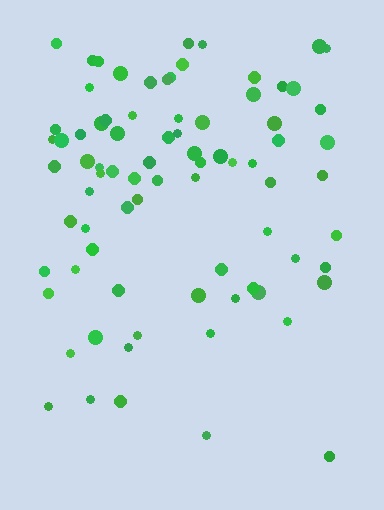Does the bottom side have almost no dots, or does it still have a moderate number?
Still a moderate number, just noticeably fewer than the top.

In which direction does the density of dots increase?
From bottom to top, with the top side densest.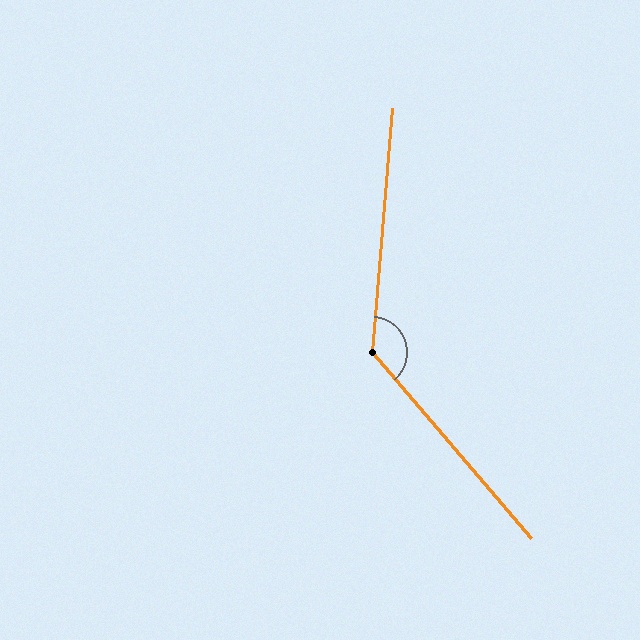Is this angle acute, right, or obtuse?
It is obtuse.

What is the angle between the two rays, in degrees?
Approximately 135 degrees.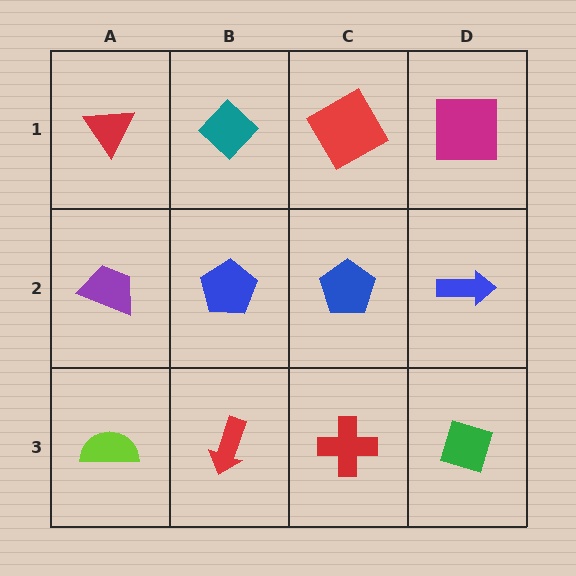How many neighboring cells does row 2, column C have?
4.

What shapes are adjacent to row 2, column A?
A red triangle (row 1, column A), a lime semicircle (row 3, column A), a blue pentagon (row 2, column B).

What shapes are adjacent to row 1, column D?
A blue arrow (row 2, column D), a red diamond (row 1, column C).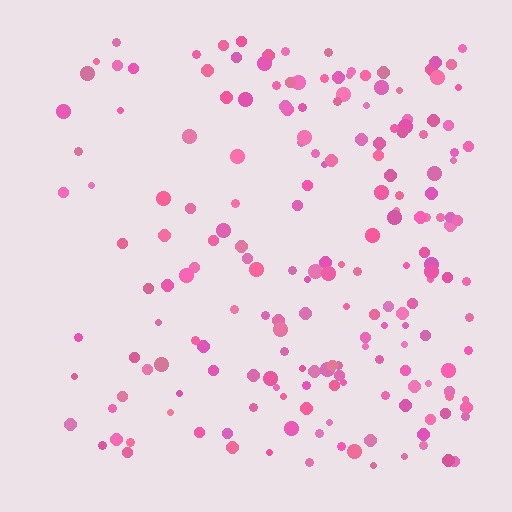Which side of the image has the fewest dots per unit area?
The left.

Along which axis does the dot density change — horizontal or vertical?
Horizontal.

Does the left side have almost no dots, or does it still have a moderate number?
Still a moderate number, just noticeably fewer than the right.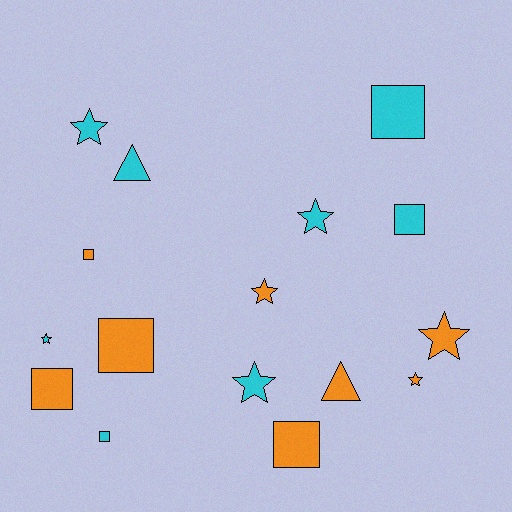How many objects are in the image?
There are 16 objects.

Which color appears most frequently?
Cyan, with 8 objects.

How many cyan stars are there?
There are 4 cyan stars.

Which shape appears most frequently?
Square, with 7 objects.